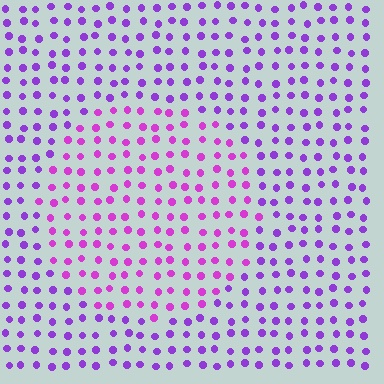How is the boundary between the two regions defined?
The boundary is defined purely by a slight shift in hue (about 28 degrees). Spacing, size, and orientation are identical on both sides.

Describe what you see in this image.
The image is filled with small purple elements in a uniform arrangement. A circle-shaped region is visible where the elements are tinted to a slightly different hue, forming a subtle color boundary.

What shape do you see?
I see a circle.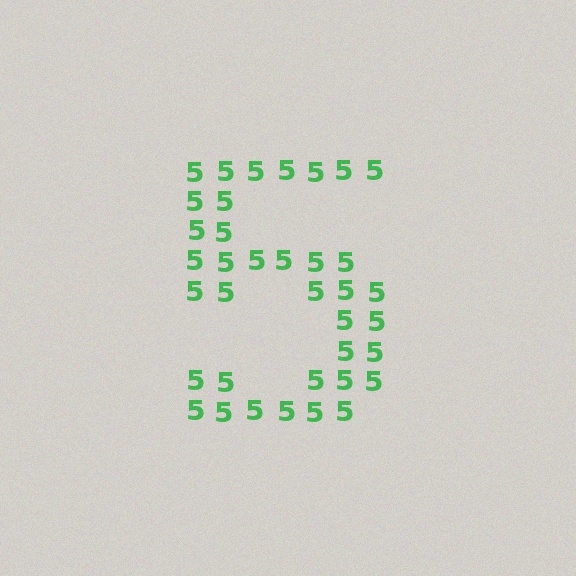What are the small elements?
The small elements are digit 5's.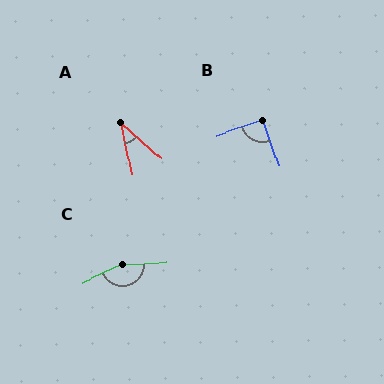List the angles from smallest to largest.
A (37°), B (90°), C (157°).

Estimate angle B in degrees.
Approximately 90 degrees.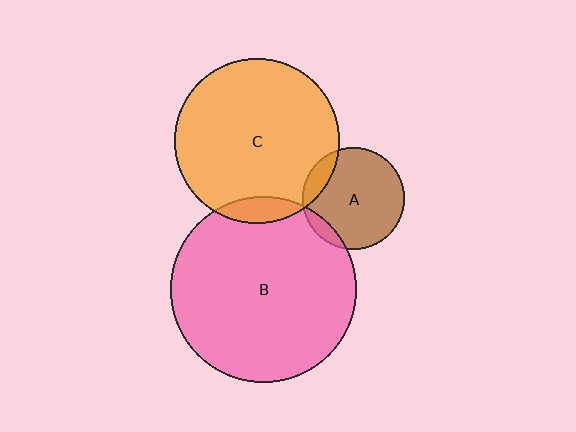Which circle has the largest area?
Circle B (pink).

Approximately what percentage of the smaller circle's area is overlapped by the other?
Approximately 10%.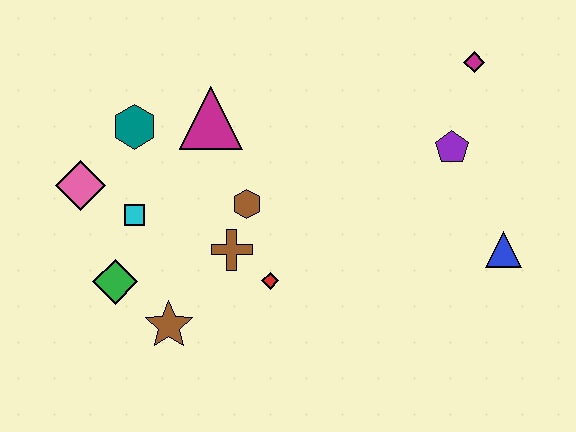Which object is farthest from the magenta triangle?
The blue triangle is farthest from the magenta triangle.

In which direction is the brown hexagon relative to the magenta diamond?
The brown hexagon is to the left of the magenta diamond.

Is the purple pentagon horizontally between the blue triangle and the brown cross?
Yes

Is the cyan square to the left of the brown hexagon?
Yes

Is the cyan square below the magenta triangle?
Yes